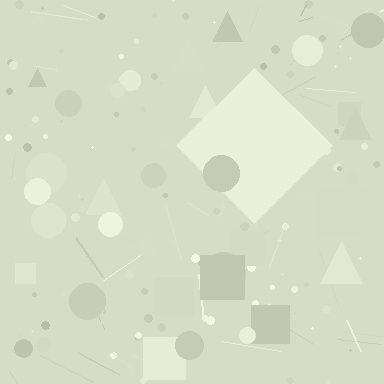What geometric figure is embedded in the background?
A diamond is embedded in the background.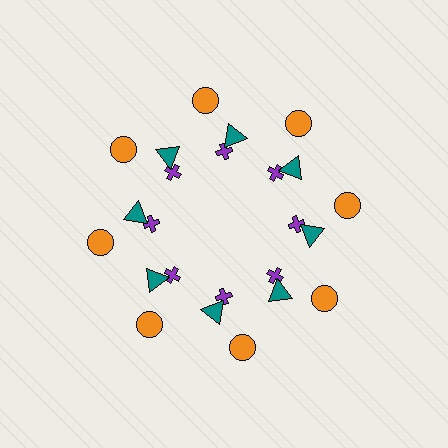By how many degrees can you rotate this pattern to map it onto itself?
The pattern maps onto itself every 45 degrees of rotation.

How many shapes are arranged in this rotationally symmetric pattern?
There are 24 shapes, arranged in 8 groups of 3.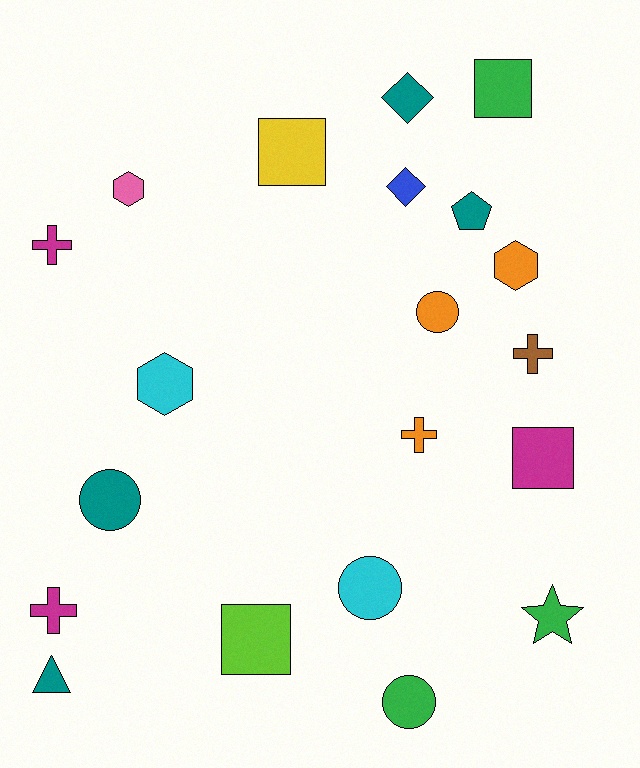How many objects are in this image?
There are 20 objects.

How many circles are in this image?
There are 4 circles.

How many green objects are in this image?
There are 3 green objects.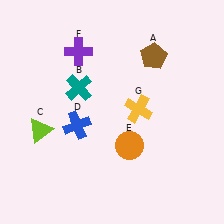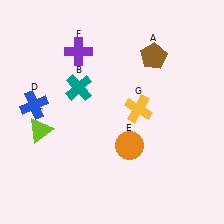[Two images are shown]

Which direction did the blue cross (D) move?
The blue cross (D) moved left.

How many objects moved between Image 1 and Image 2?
1 object moved between the two images.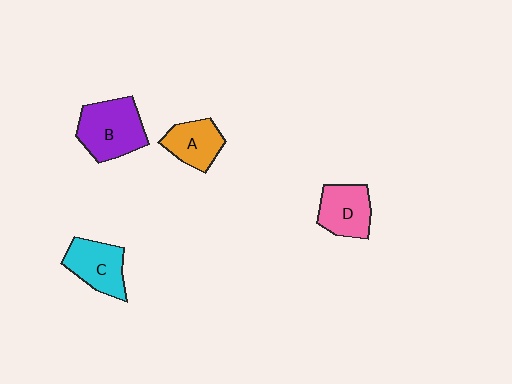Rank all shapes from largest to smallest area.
From largest to smallest: B (purple), C (cyan), D (pink), A (orange).